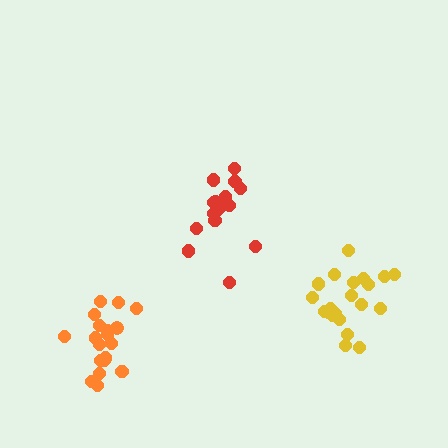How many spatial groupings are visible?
There are 3 spatial groupings.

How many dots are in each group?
Group 1: 15 dots, Group 2: 21 dots, Group 3: 20 dots (56 total).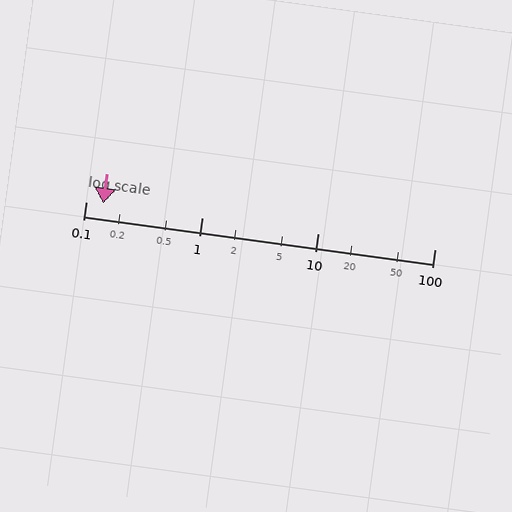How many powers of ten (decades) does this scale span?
The scale spans 3 decades, from 0.1 to 100.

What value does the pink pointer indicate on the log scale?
The pointer indicates approximately 0.14.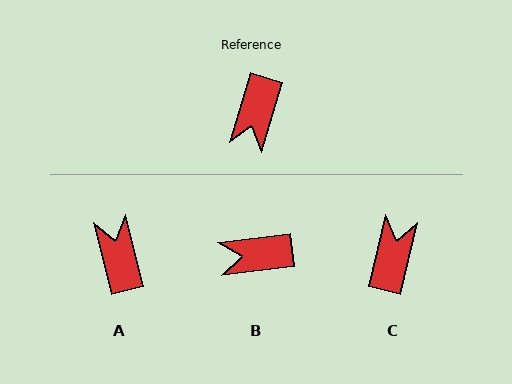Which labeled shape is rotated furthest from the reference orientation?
C, about 176 degrees away.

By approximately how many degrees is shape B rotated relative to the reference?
Approximately 66 degrees clockwise.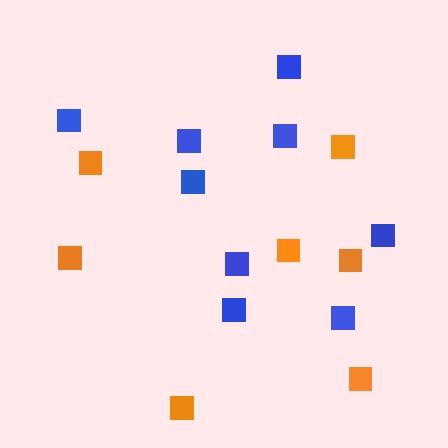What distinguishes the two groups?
There are 2 groups: one group of blue squares (9) and one group of orange squares (7).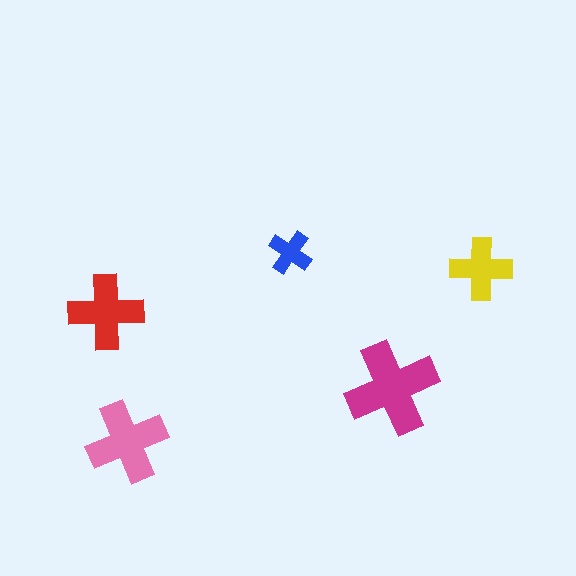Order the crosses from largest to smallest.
the magenta one, the pink one, the red one, the yellow one, the blue one.